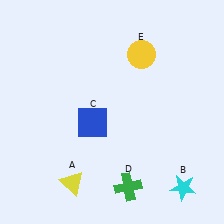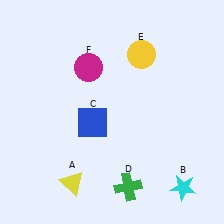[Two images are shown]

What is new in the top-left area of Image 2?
A magenta circle (F) was added in the top-left area of Image 2.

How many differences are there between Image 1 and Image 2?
There is 1 difference between the two images.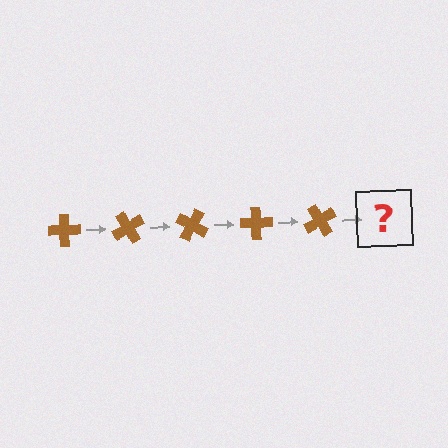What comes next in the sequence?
The next element should be a brown cross rotated 300 degrees.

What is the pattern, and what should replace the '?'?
The pattern is that the cross rotates 60 degrees each step. The '?' should be a brown cross rotated 300 degrees.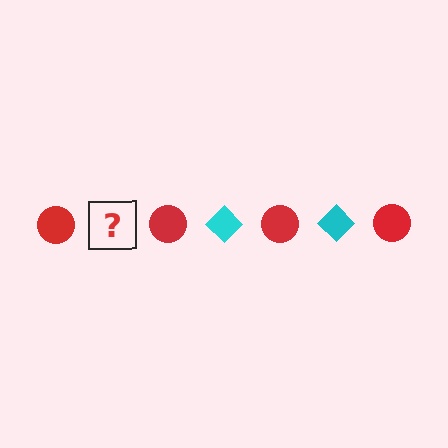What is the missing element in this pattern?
The missing element is a cyan diamond.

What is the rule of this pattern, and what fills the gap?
The rule is that the pattern alternates between red circle and cyan diamond. The gap should be filled with a cyan diamond.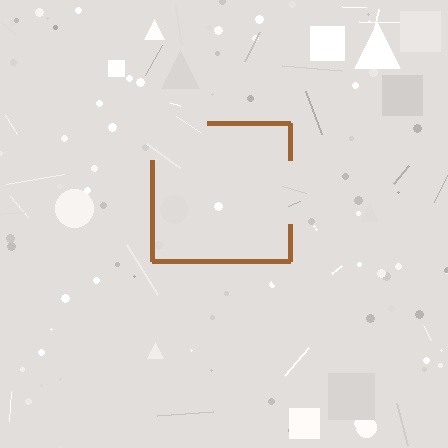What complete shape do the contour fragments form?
The contour fragments form a square.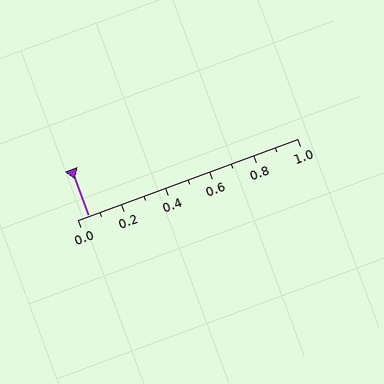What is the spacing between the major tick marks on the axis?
The major ticks are spaced 0.2 apart.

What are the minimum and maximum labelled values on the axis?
The axis runs from 0.0 to 1.0.